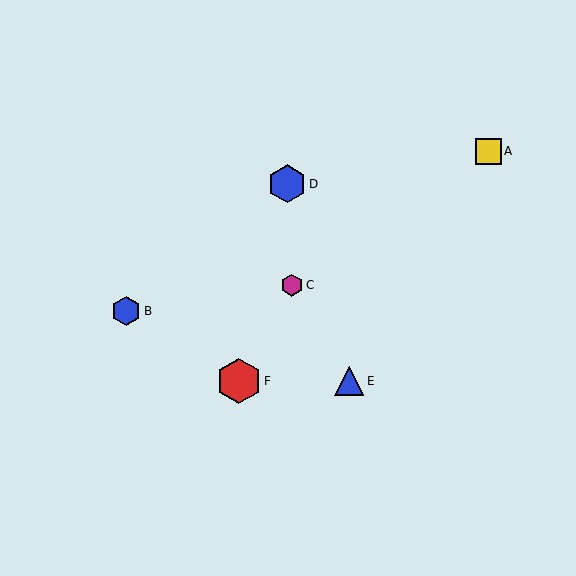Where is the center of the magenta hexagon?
The center of the magenta hexagon is at (292, 285).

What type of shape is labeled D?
Shape D is a blue hexagon.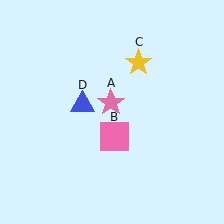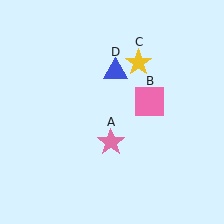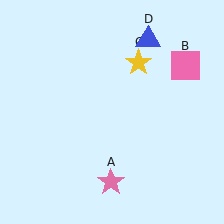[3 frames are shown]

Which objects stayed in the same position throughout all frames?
Yellow star (object C) remained stationary.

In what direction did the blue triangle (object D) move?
The blue triangle (object D) moved up and to the right.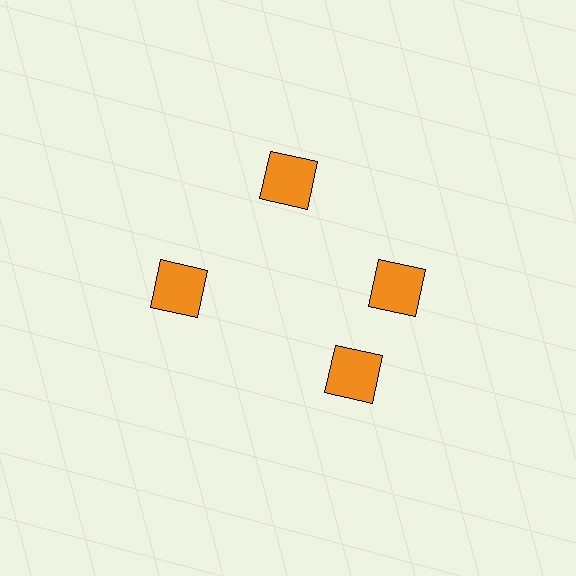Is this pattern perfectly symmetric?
No. The 4 orange squares are arranged in a ring, but one element near the 6 o'clock position is rotated out of alignment along the ring, breaking the 4-fold rotational symmetry.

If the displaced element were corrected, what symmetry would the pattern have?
It would have 4-fold rotational symmetry — the pattern would map onto itself every 90 degrees.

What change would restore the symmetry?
The symmetry would be restored by rotating it back into even spacing with its neighbors so that all 4 squares sit at equal angles and equal distance from the center.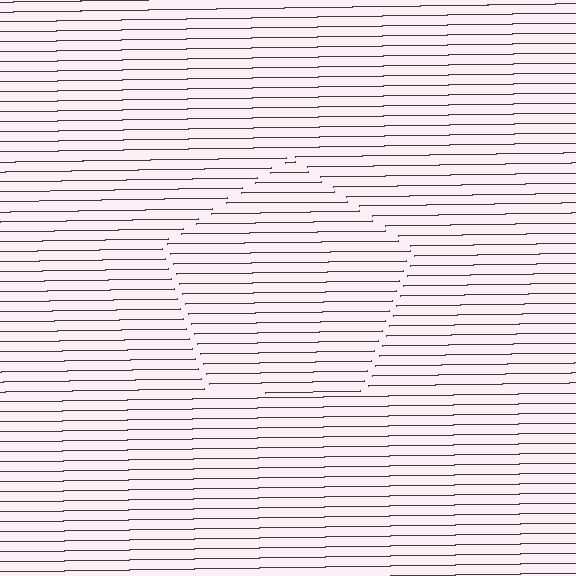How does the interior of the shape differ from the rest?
The interior of the shape contains the same grating, shifted by half a period — the contour is defined by the phase discontinuity where line-ends from the inner and outer gratings abut.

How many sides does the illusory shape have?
5 sides — the line-ends trace a pentagon.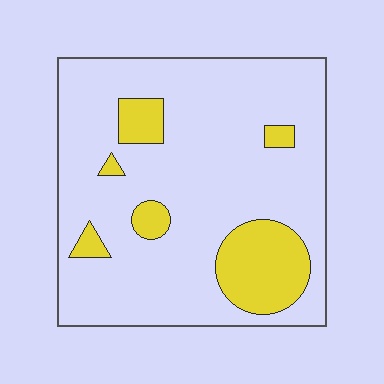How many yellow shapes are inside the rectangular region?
6.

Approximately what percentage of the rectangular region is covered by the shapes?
Approximately 15%.